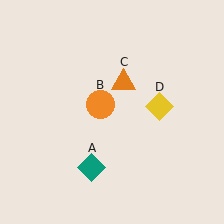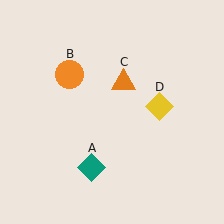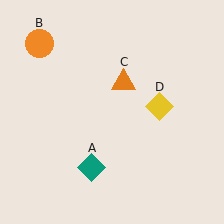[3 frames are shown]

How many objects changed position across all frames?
1 object changed position: orange circle (object B).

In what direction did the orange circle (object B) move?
The orange circle (object B) moved up and to the left.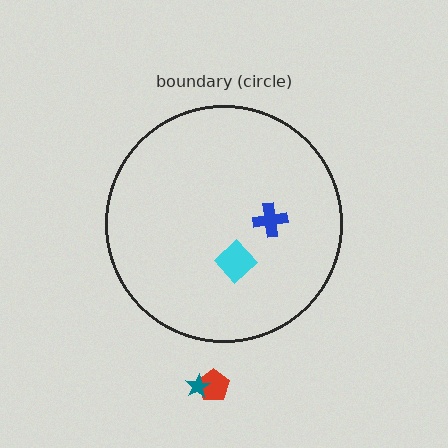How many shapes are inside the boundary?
2 inside, 2 outside.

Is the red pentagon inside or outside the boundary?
Outside.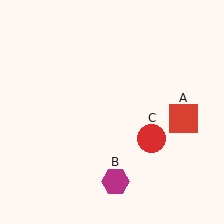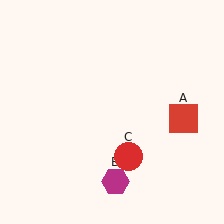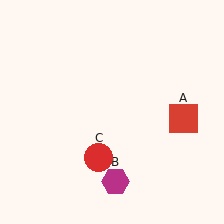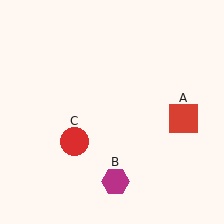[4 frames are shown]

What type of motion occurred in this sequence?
The red circle (object C) rotated clockwise around the center of the scene.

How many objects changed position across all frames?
1 object changed position: red circle (object C).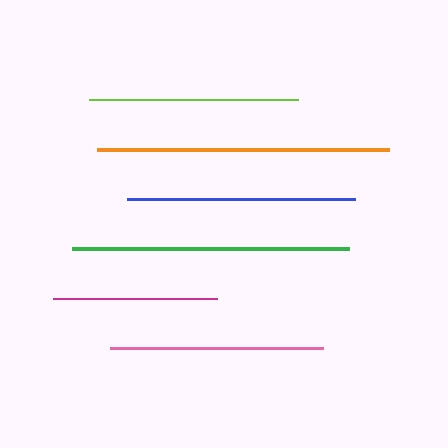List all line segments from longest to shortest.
From longest to shortest: orange, green, blue, pink, lime, magenta.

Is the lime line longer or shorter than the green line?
The green line is longer than the lime line.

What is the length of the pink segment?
The pink segment is approximately 213 pixels long.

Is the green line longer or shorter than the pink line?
The green line is longer than the pink line.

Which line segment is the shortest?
The magenta line is the shortest at approximately 163 pixels.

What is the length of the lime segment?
The lime segment is approximately 209 pixels long.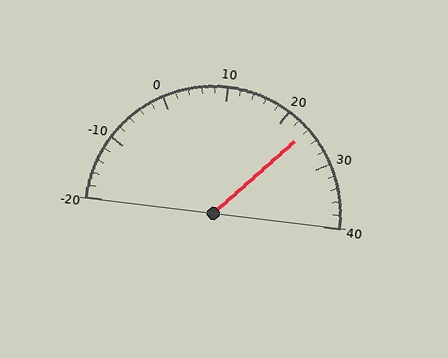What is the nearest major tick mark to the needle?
The nearest major tick mark is 20.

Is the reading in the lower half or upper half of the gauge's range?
The reading is in the upper half of the range (-20 to 40).